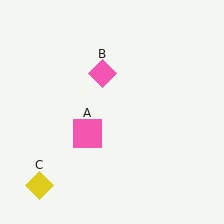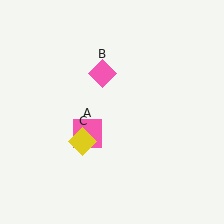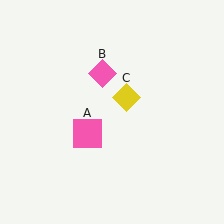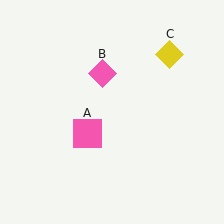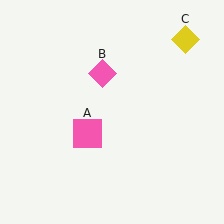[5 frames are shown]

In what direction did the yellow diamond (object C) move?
The yellow diamond (object C) moved up and to the right.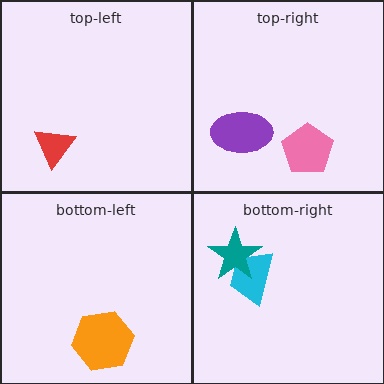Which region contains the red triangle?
The top-left region.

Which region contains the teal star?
The bottom-right region.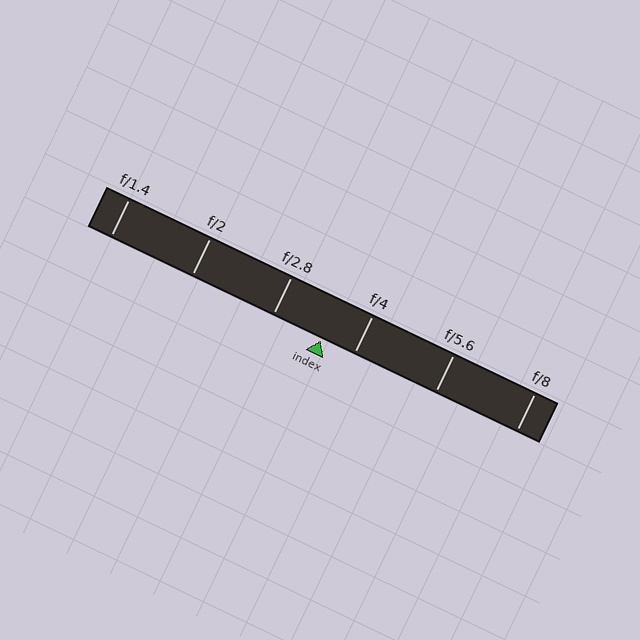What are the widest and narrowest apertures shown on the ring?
The widest aperture shown is f/1.4 and the narrowest is f/8.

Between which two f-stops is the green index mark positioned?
The index mark is between f/2.8 and f/4.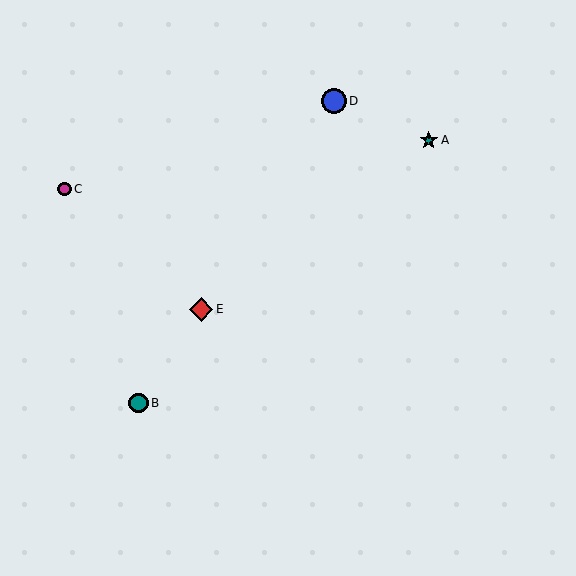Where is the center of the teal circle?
The center of the teal circle is at (139, 403).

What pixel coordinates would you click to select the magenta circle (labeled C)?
Click at (65, 189) to select the magenta circle C.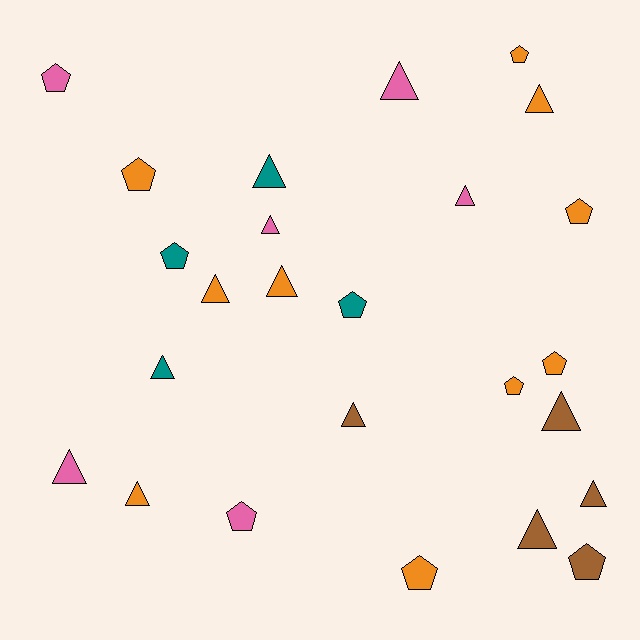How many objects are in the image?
There are 25 objects.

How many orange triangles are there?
There are 4 orange triangles.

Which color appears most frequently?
Orange, with 10 objects.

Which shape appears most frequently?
Triangle, with 14 objects.